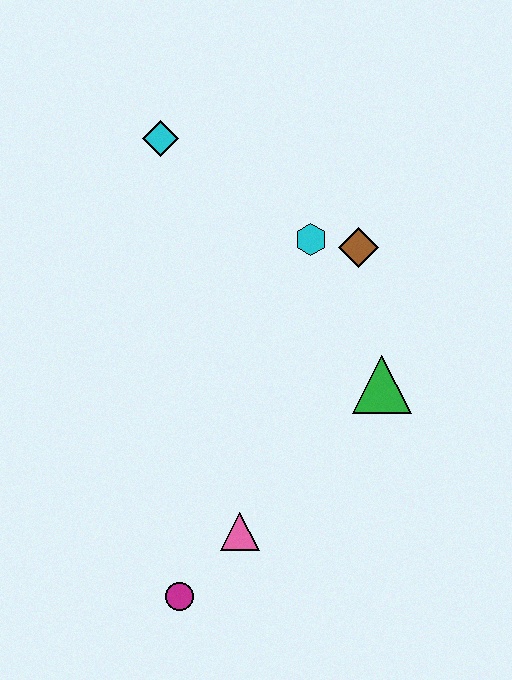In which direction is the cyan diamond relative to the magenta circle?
The cyan diamond is above the magenta circle.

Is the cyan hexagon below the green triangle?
No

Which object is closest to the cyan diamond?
The cyan hexagon is closest to the cyan diamond.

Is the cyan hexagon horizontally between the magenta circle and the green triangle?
Yes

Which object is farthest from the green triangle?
The cyan diamond is farthest from the green triangle.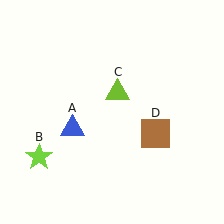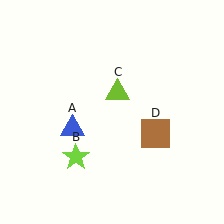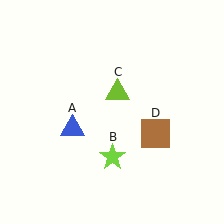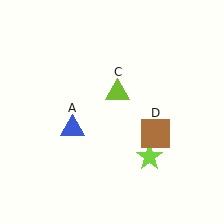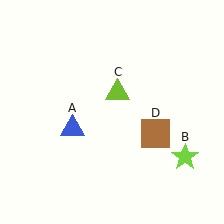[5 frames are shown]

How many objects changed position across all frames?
1 object changed position: lime star (object B).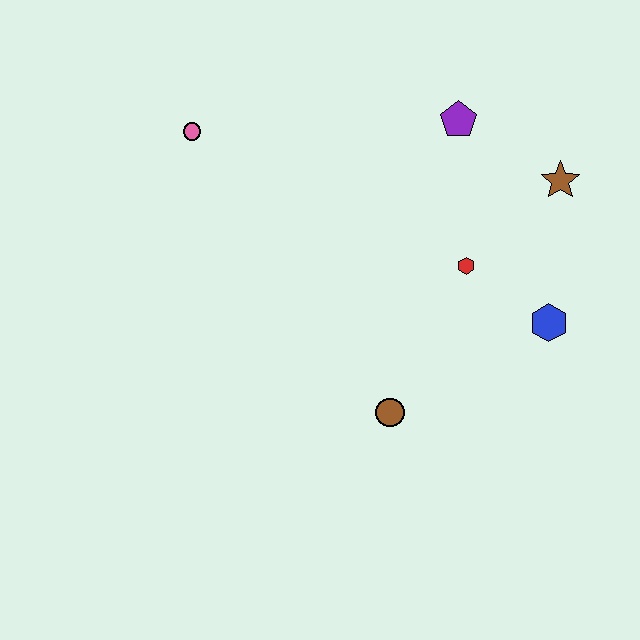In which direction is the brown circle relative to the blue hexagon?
The brown circle is to the left of the blue hexagon.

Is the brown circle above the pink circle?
No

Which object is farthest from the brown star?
The pink circle is farthest from the brown star.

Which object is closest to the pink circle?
The purple pentagon is closest to the pink circle.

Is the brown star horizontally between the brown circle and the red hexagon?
No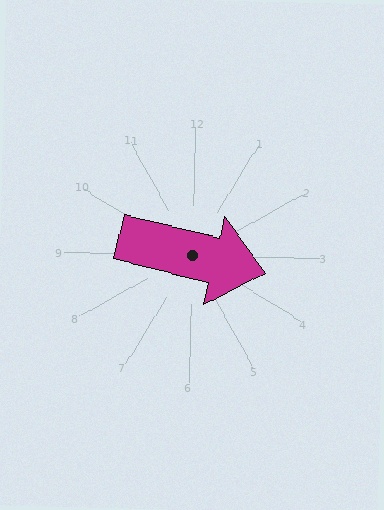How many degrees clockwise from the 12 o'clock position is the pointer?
Approximately 103 degrees.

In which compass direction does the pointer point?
East.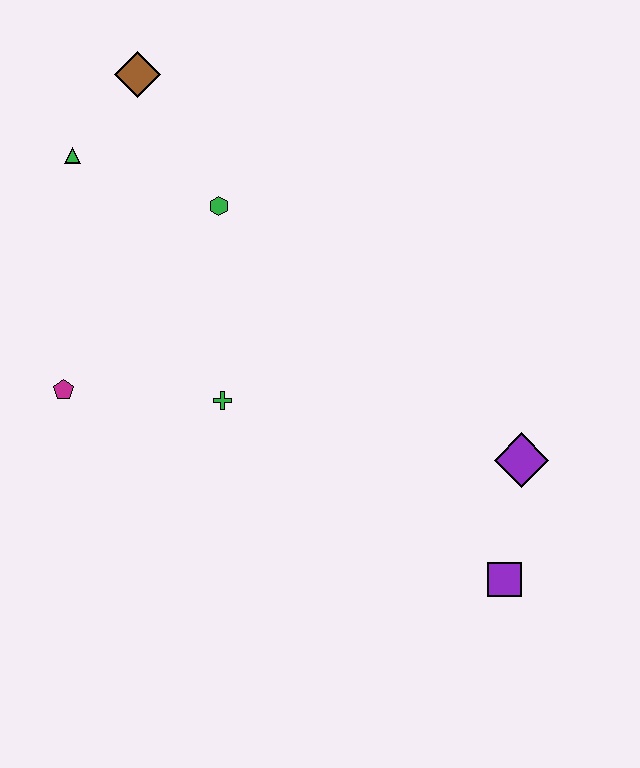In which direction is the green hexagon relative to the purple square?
The green hexagon is above the purple square.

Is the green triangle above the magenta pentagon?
Yes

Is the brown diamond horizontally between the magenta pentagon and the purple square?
Yes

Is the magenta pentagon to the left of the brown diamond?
Yes